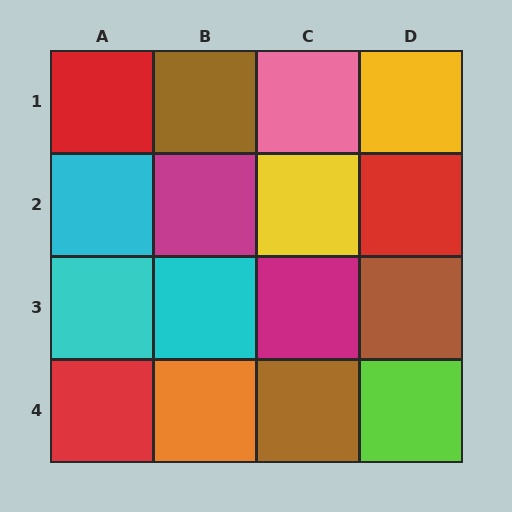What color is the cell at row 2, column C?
Yellow.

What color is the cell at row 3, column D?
Brown.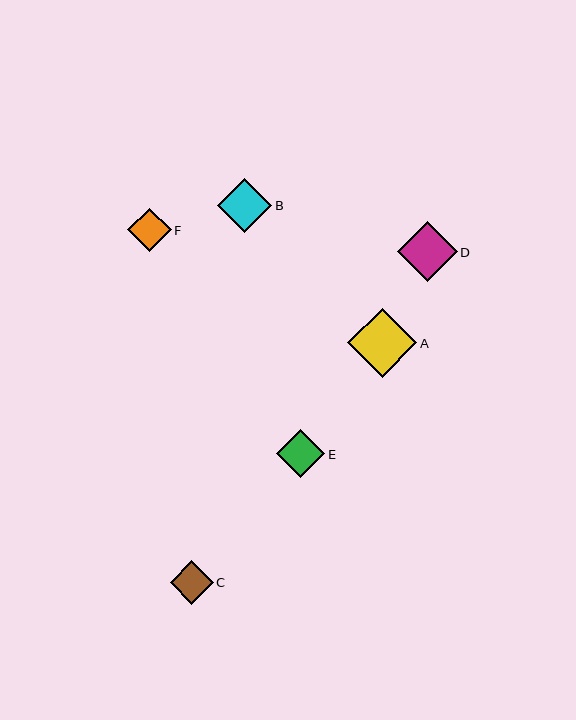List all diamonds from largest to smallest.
From largest to smallest: A, D, B, E, F, C.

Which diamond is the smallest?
Diamond C is the smallest with a size of approximately 43 pixels.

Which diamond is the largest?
Diamond A is the largest with a size of approximately 69 pixels.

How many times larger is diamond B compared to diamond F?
Diamond B is approximately 1.3 times the size of diamond F.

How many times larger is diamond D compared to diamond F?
Diamond D is approximately 1.4 times the size of diamond F.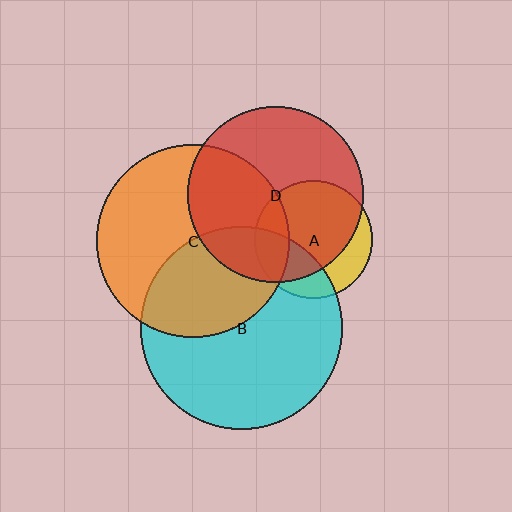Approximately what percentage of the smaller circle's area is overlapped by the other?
Approximately 40%.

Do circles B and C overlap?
Yes.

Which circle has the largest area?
Circle B (cyan).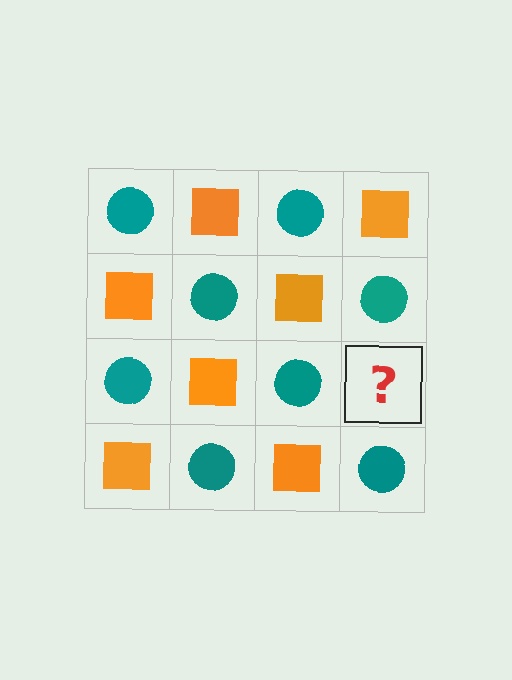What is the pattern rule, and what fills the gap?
The rule is that it alternates teal circle and orange square in a checkerboard pattern. The gap should be filled with an orange square.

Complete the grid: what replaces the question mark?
The question mark should be replaced with an orange square.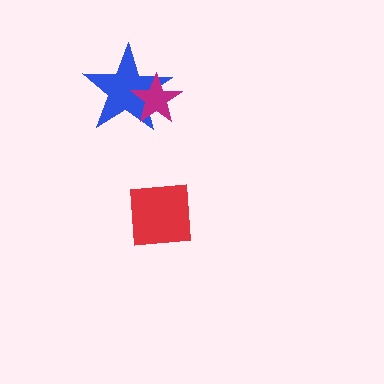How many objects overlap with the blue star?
1 object overlaps with the blue star.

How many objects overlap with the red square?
0 objects overlap with the red square.